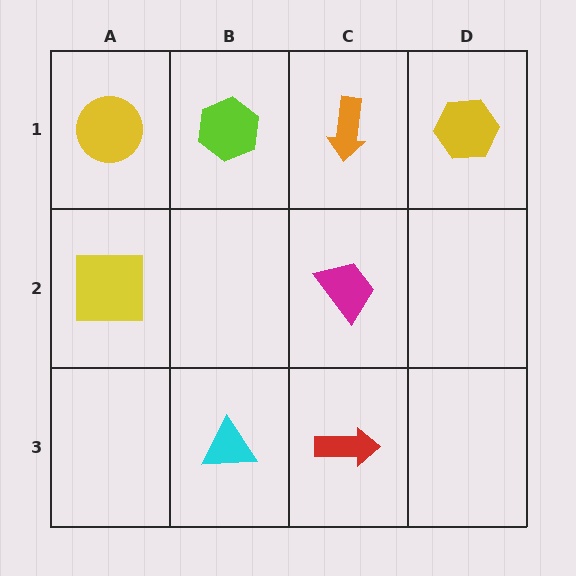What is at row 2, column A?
A yellow square.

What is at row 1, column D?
A yellow hexagon.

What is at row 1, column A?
A yellow circle.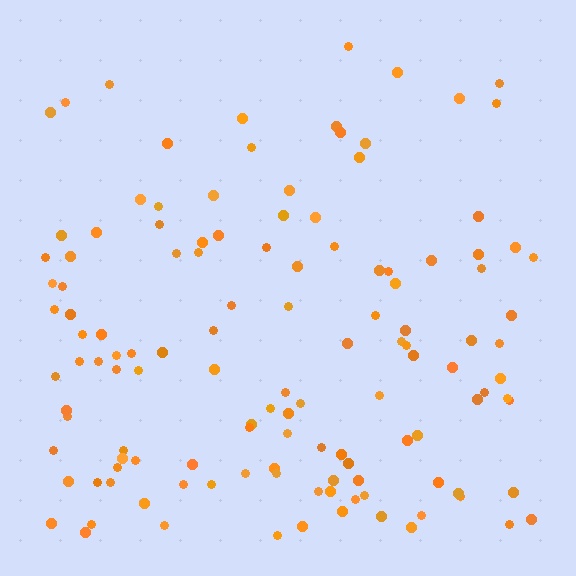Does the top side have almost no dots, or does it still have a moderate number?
Still a moderate number, just noticeably fewer than the bottom.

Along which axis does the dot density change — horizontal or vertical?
Vertical.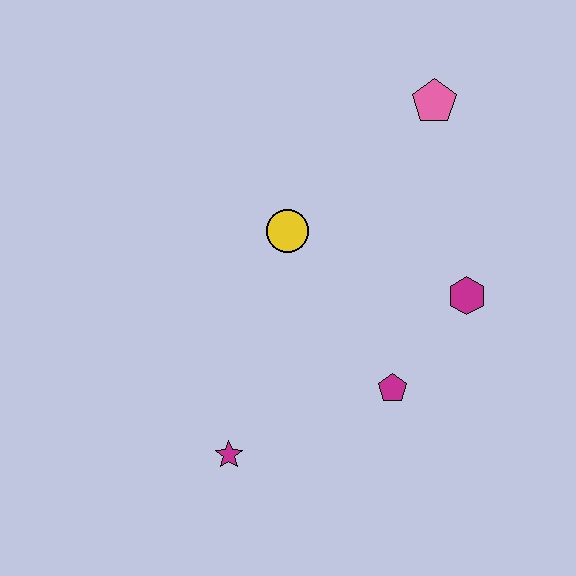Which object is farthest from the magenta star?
The pink pentagon is farthest from the magenta star.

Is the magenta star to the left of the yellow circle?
Yes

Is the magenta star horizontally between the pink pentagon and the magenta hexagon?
No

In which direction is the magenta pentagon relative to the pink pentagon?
The magenta pentagon is below the pink pentagon.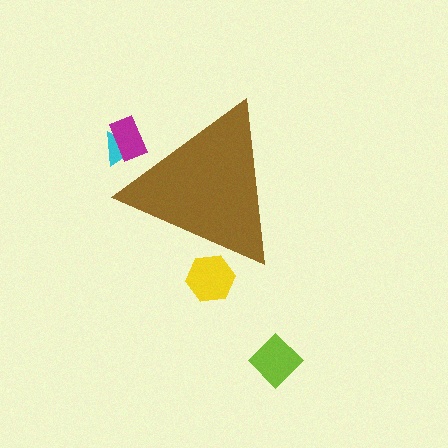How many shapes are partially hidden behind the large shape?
3 shapes are partially hidden.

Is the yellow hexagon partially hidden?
Yes, the yellow hexagon is partially hidden behind the brown triangle.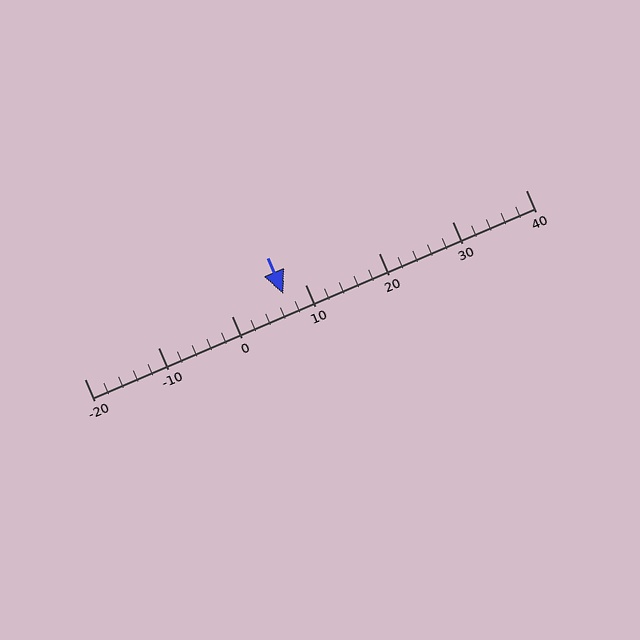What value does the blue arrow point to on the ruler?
The blue arrow points to approximately 7.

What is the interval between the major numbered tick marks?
The major tick marks are spaced 10 units apart.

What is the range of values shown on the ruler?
The ruler shows values from -20 to 40.